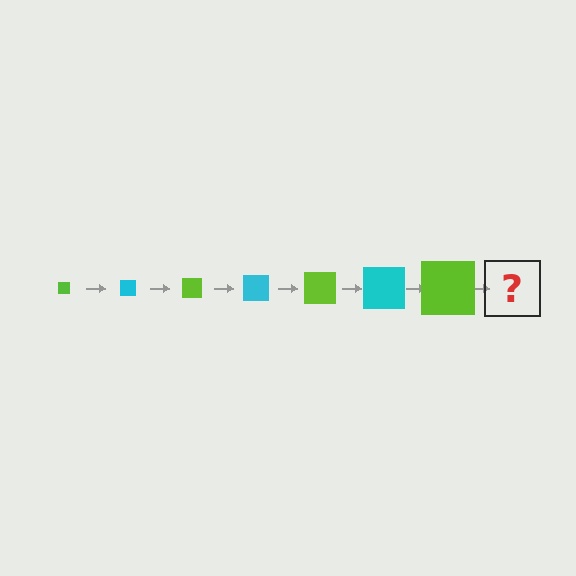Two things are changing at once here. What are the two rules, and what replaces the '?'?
The two rules are that the square grows larger each step and the color cycles through lime and cyan. The '?' should be a cyan square, larger than the previous one.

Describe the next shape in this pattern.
It should be a cyan square, larger than the previous one.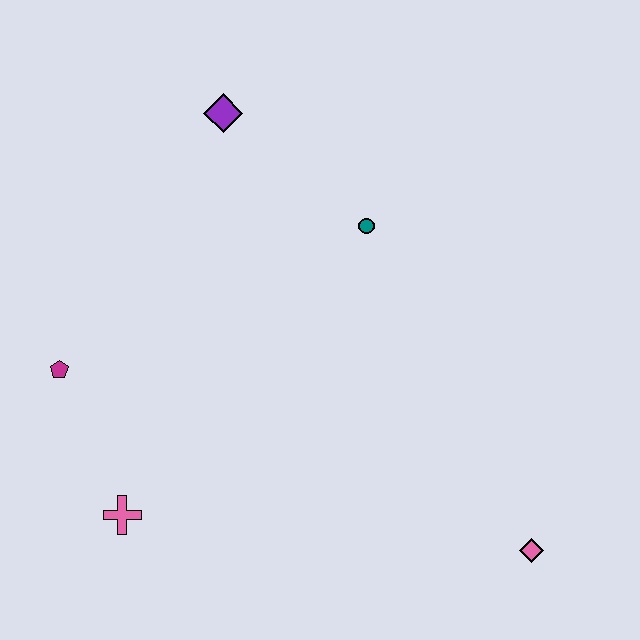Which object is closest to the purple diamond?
The teal circle is closest to the purple diamond.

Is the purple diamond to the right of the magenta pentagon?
Yes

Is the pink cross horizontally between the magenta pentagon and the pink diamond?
Yes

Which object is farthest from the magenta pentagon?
The pink diamond is farthest from the magenta pentagon.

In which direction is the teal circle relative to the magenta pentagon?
The teal circle is to the right of the magenta pentagon.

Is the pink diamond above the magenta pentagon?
No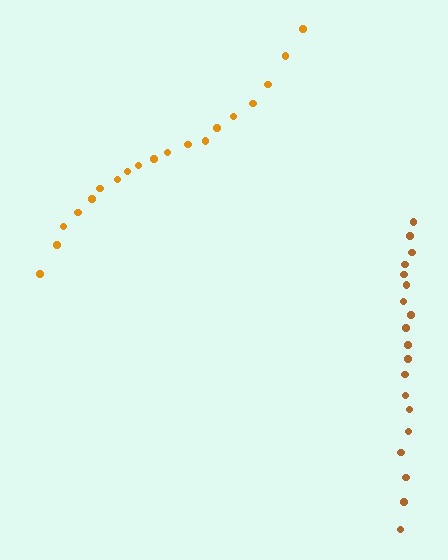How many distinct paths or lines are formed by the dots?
There are 2 distinct paths.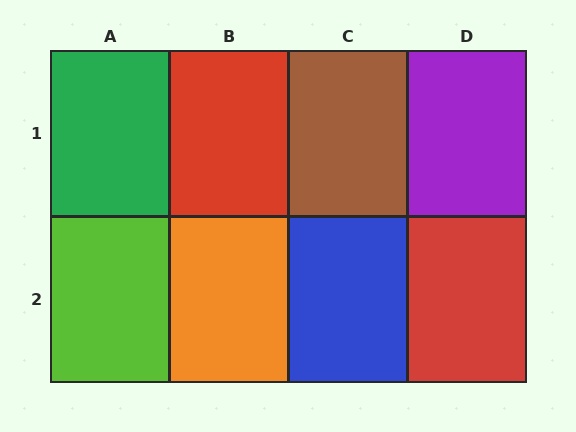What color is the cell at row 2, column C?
Blue.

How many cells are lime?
1 cell is lime.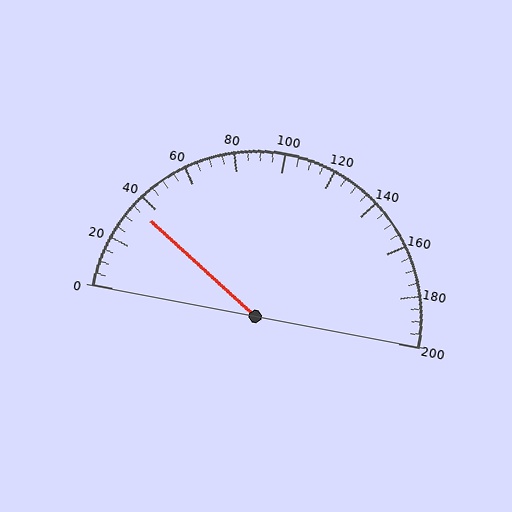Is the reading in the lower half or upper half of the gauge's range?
The reading is in the lower half of the range (0 to 200).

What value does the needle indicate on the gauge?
The needle indicates approximately 35.